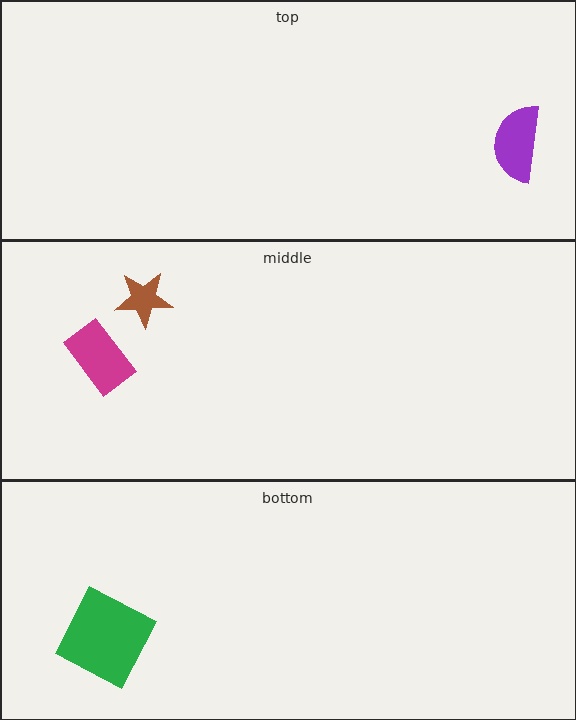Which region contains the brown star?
The middle region.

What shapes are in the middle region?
The magenta rectangle, the brown star.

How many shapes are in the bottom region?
1.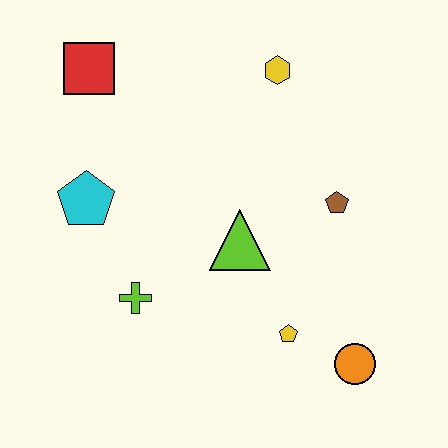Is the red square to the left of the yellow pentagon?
Yes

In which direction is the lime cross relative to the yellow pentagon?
The lime cross is to the left of the yellow pentagon.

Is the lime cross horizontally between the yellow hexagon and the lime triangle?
No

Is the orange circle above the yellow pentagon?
No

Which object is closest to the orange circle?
The yellow pentagon is closest to the orange circle.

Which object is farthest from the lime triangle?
The red square is farthest from the lime triangle.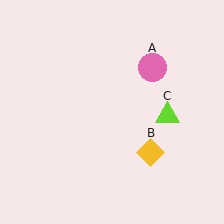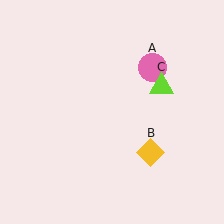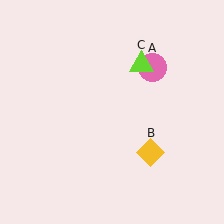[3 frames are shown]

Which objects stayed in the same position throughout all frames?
Pink circle (object A) and yellow diamond (object B) remained stationary.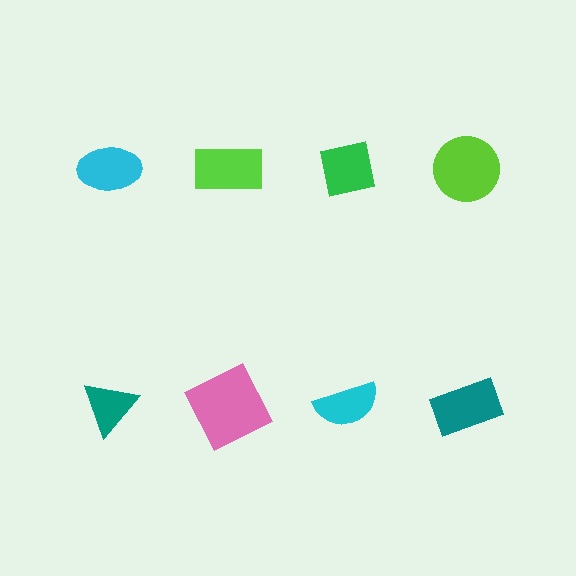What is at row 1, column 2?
A lime rectangle.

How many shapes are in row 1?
4 shapes.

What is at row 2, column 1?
A teal triangle.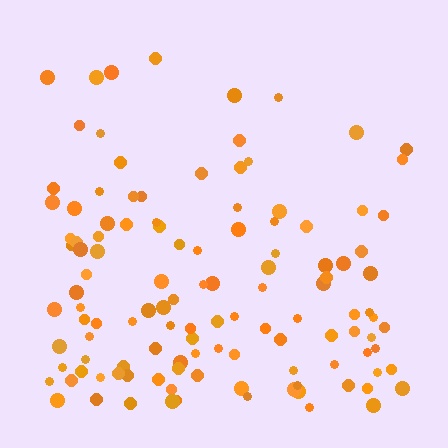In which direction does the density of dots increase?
From top to bottom, with the bottom side densest.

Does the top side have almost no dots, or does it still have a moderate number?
Still a moderate number, just noticeably fewer than the bottom.